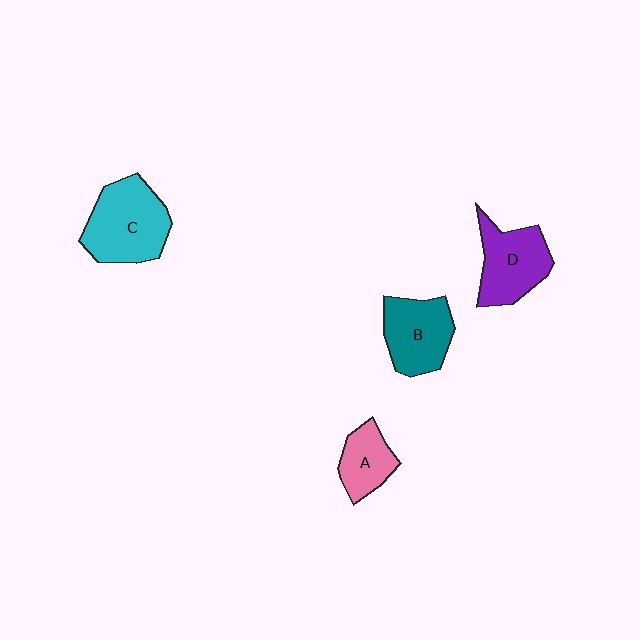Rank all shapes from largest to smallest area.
From largest to smallest: C (cyan), D (purple), B (teal), A (pink).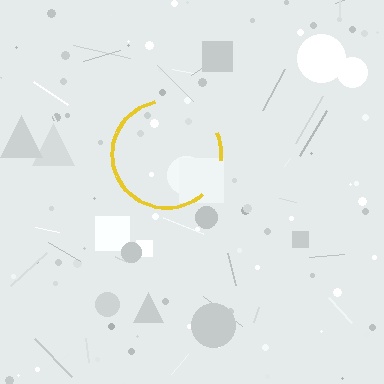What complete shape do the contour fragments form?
The contour fragments form a circle.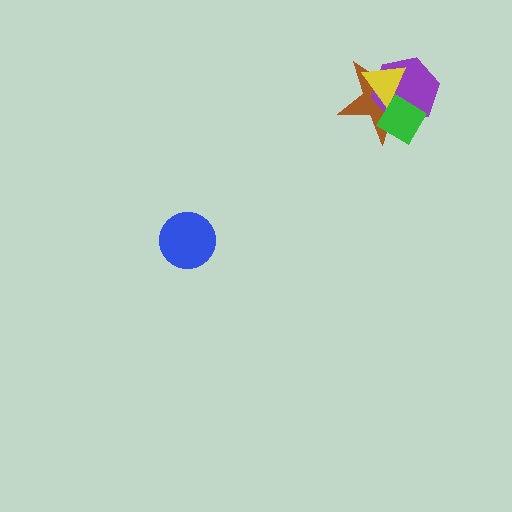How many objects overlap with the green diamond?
3 objects overlap with the green diamond.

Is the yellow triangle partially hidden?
Yes, it is partially covered by another shape.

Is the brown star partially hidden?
Yes, it is partially covered by another shape.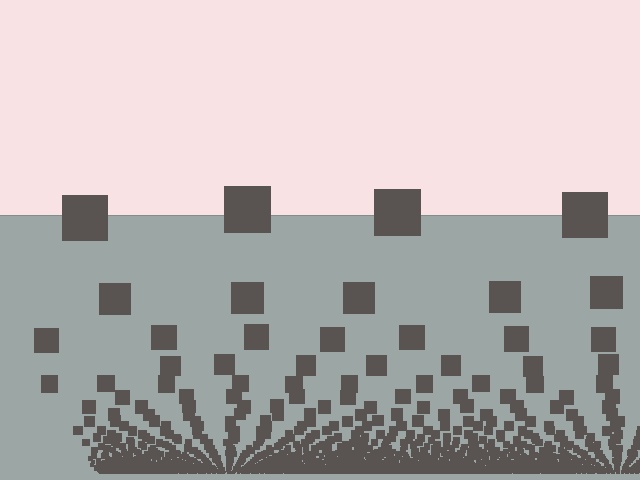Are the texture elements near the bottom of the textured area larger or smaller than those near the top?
Smaller. The gradient is inverted — elements near the bottom are smaller and denser.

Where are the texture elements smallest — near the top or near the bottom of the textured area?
Near the bottom.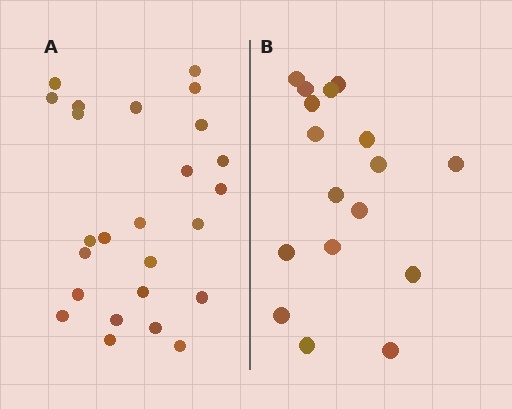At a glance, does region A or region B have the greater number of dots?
Region A (the left region) has more dots.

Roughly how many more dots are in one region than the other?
Region A has roughly 8 or so more dots than region B.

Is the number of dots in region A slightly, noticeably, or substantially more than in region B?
Region A has substantially more. The ratio is roughly 1.5 to 1.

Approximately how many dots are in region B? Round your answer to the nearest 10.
About 20 dots. (The exact count is 17, which rounds to 20.)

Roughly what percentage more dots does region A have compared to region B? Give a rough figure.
About 45% more.